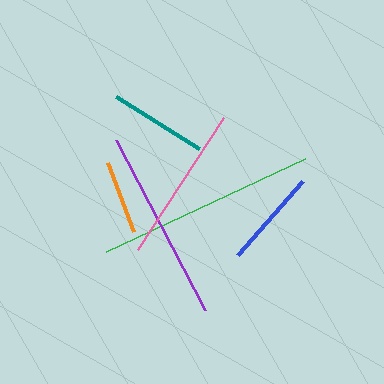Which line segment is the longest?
The green line is the longest at approximately 220 pixels.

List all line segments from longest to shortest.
From longest to shortest: green, purple, pink, blue, teal, orange.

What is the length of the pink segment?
The pink segment is approximately 157 pixels long.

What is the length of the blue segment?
The blue segment is approximately 99 pixels long.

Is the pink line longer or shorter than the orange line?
The pink line is longer than the orange line.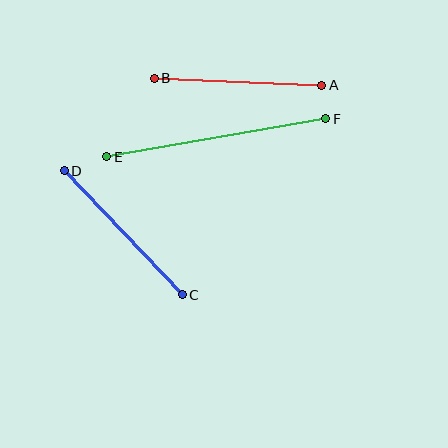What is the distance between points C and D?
The distance is approximately 171 pixels.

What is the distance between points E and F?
The distance is approximately 222 pixels.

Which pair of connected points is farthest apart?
Points E and F are farthest apart.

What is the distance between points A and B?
The distance is approximately 168 pixels.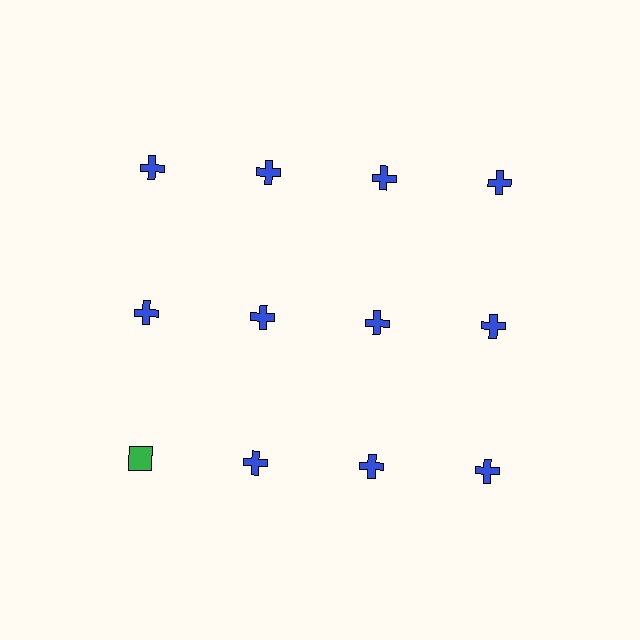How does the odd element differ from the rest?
It differs in both color (green instead of blue) and shape (square instead of cross).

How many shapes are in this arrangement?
There are 12 shapes arranged in a grid pattern.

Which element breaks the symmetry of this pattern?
The green square in the third row, leftmost column breaks the symmetry. All other shapes are blue crosses.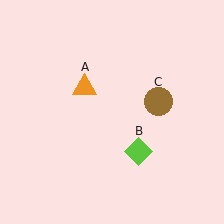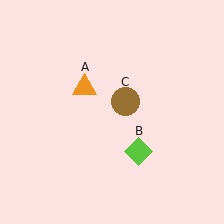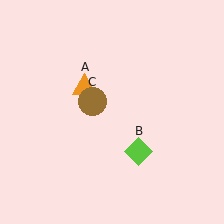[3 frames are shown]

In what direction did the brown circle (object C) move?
The brown circle (object C) moved left.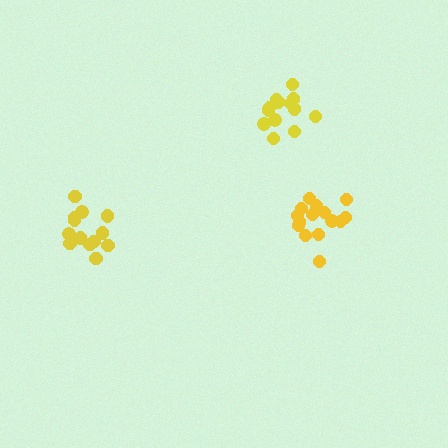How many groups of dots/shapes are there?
There are 3 groups.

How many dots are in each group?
Group 1: 13 dots, Group 2: 15 dots, Group 3: 14 dots (42 total).